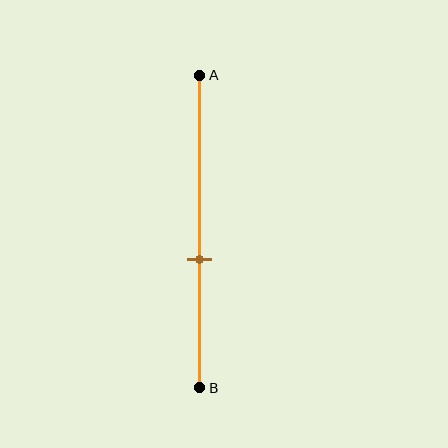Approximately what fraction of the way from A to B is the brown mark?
The brown mark is approximately 60% of the way from A to B.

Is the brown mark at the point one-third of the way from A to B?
No, the mark is at about 60% from A, not at the 33% one-third point.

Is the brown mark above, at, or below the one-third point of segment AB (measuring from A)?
The brown mark is below the one-third point of segment AB.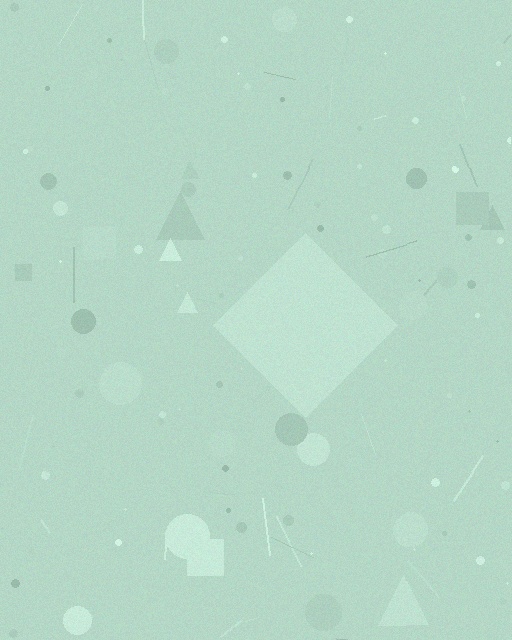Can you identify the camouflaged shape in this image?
The camouflaged shape is a diamond.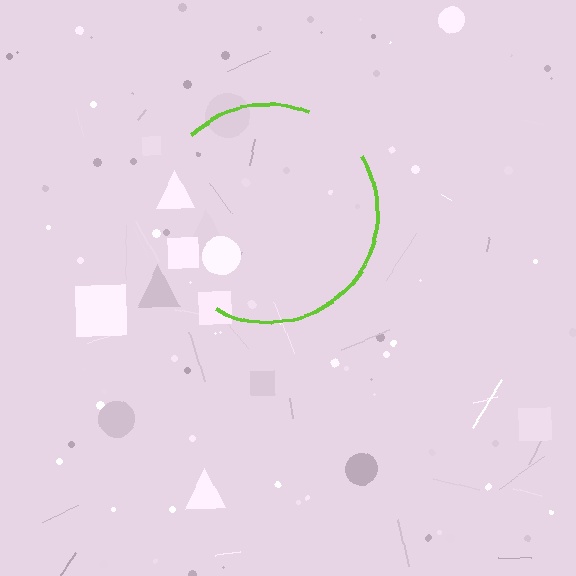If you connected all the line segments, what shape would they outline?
They would outline a circle.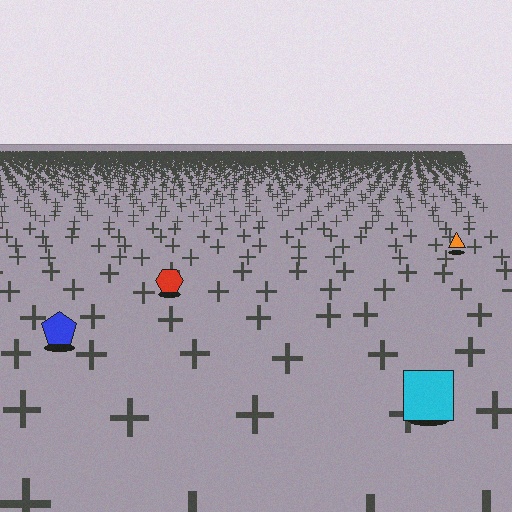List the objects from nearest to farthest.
From nearest to farthest: the cyan square, the blue pentagon, the red hexagon, the orange triangle.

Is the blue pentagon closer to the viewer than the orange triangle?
Yes. The blue pentagon is closer — you can tell from the texture gradient: the ground texture is coarser near it.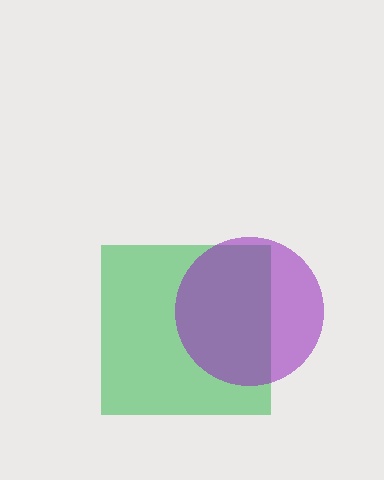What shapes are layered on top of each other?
The layered shapes are: a green square, a purple circle.